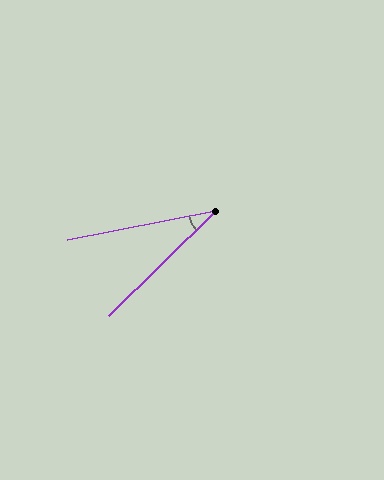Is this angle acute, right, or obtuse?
It is acute.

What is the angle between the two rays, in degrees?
Approximately 33 degrees.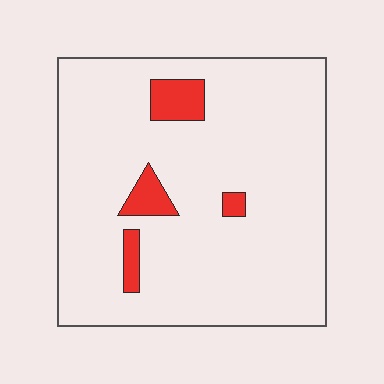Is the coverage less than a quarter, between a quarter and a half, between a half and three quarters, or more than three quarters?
Less than a quarter.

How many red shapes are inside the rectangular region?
4.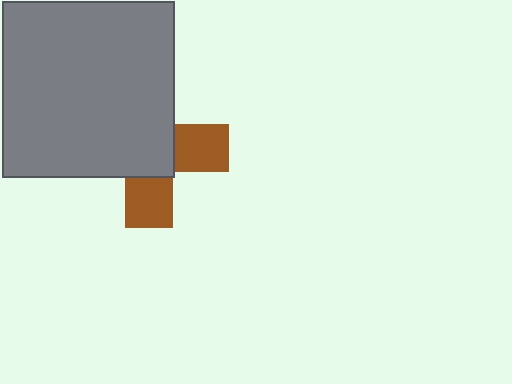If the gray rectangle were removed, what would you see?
You would see the complete brown cross.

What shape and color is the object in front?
The object in front is a gray rectangle.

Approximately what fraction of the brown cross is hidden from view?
Roughly 61% of the brown cross is hidden behind the gray rectangle.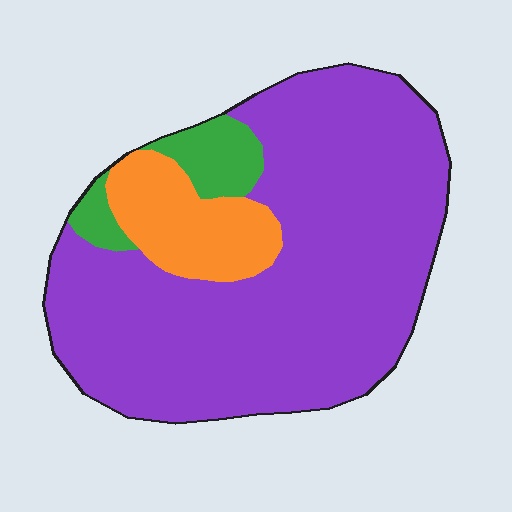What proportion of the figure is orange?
Orange takes up less than a quarter of the figure.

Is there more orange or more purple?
Purple.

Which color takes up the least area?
Green, at roughly 10%.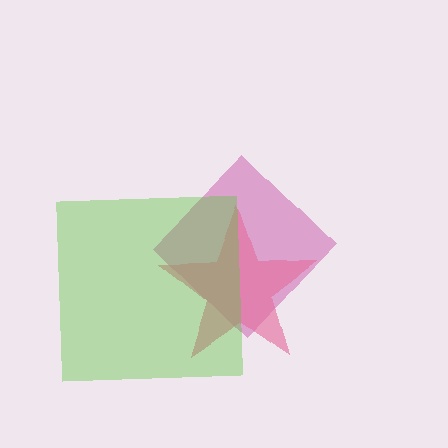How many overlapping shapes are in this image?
There are 3 overlapping shapes in the image.